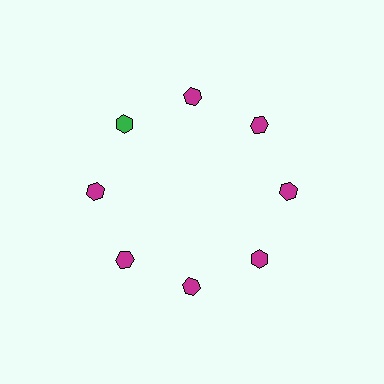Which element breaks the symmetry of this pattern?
The green hexagon at roughly the 10 o'clock position breaks the symmetry. All other shapes are magenta hexagons.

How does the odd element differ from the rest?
It has a different color: green instead of magenta.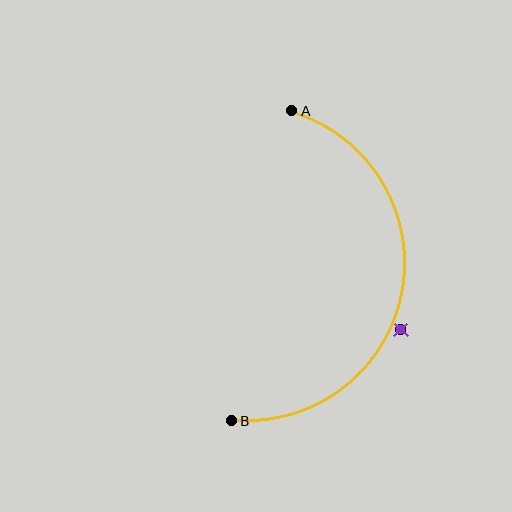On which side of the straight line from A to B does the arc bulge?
The arc bulges to the right of the straight line connecting A and B.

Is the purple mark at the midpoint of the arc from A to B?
No — the purple mark does not lie on the arc at all. It sits slightly outside the curve.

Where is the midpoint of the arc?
The arc midpoint is the point on the curve farthest from the straight line joining A and B. It sits to the right of that line.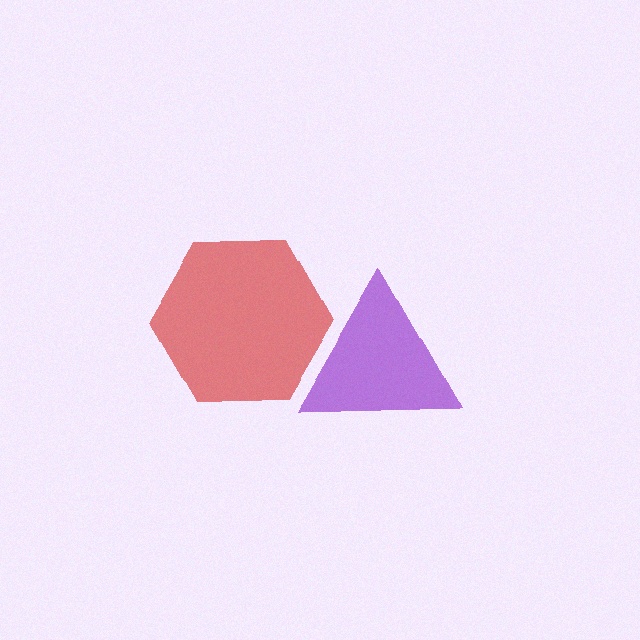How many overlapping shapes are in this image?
There are 2 overlapping shapes in the image.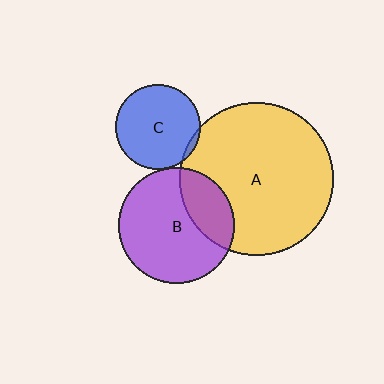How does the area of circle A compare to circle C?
Approximately 3.3 times.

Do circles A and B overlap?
Yes.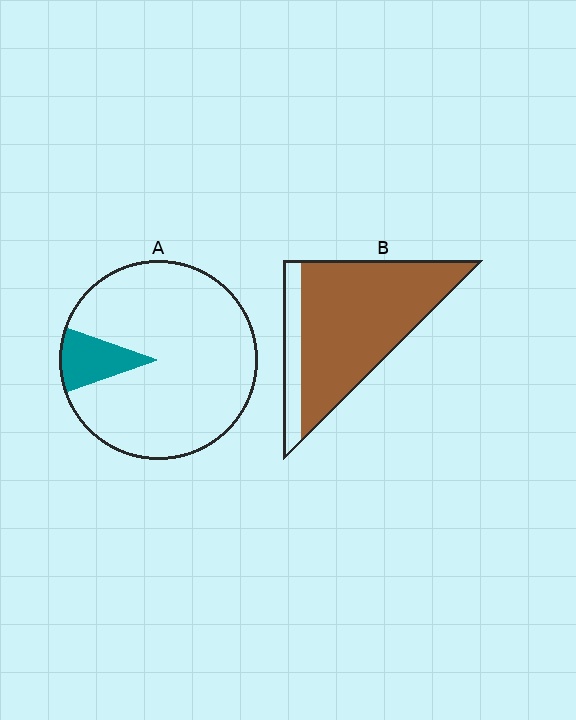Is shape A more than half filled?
No.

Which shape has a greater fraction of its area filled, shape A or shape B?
Shape B.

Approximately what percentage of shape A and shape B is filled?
A is approximately 10% and B is approximately 85%.